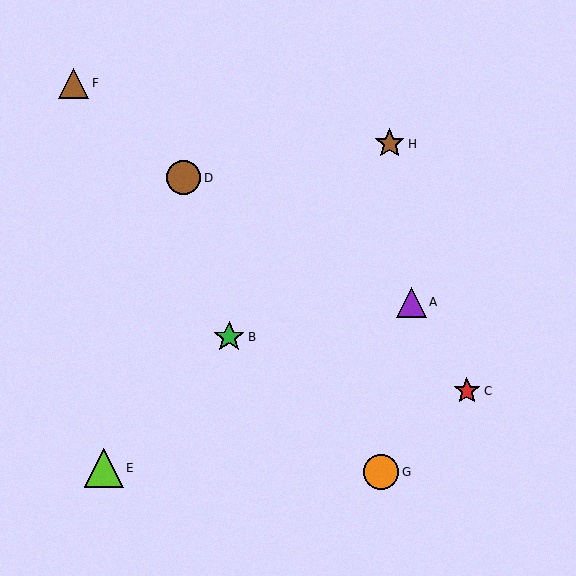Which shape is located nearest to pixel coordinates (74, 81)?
The brown triangle (labeled F) at (74, 83) is nearest to that location.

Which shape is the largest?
The lime triangle (labeled E) is the largest.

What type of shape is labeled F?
Shape F is a brown triangle.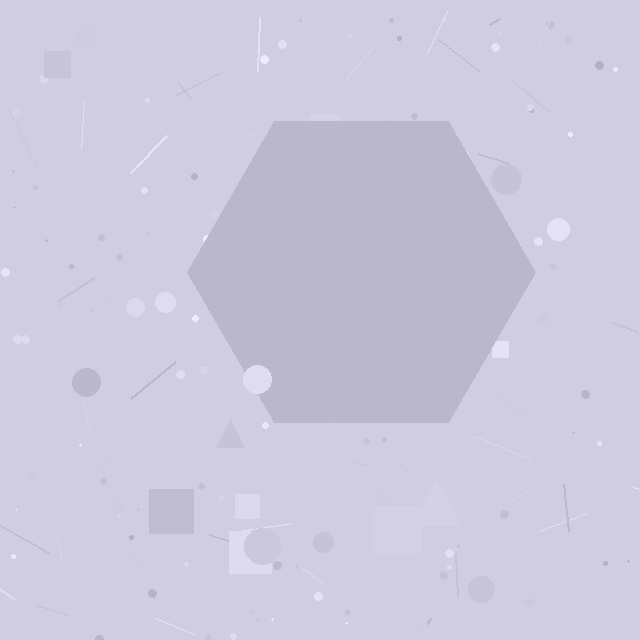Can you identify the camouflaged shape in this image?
The camouflaged shape is a hexagon.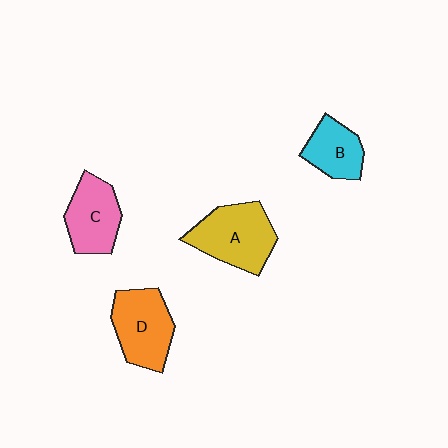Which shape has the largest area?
Shape A (yellow).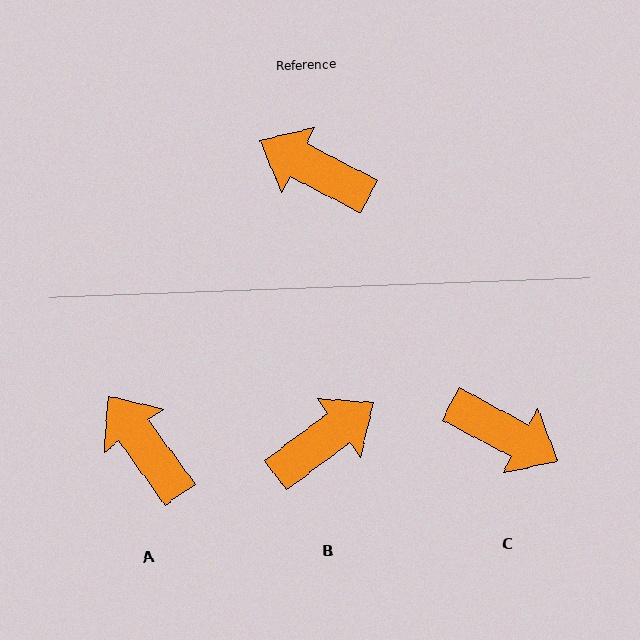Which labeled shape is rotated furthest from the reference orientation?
C, about 180 degrees away.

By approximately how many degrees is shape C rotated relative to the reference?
Approximately 180 degrees counter-clockwise.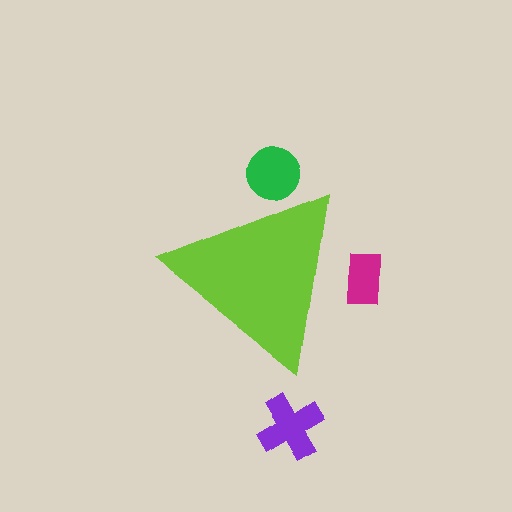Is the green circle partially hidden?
Yes, the green circle is partially hidden behind the lime triangle.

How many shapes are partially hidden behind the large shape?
2 shapes are partially hidden.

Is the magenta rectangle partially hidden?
Yes, the magenta rectangle is partially hidden behind the lime triangle.